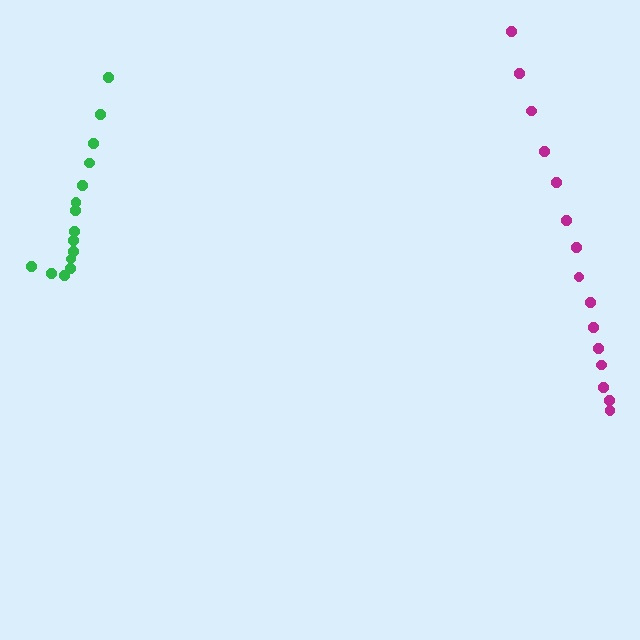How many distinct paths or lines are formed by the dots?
There are 2 distinct paths.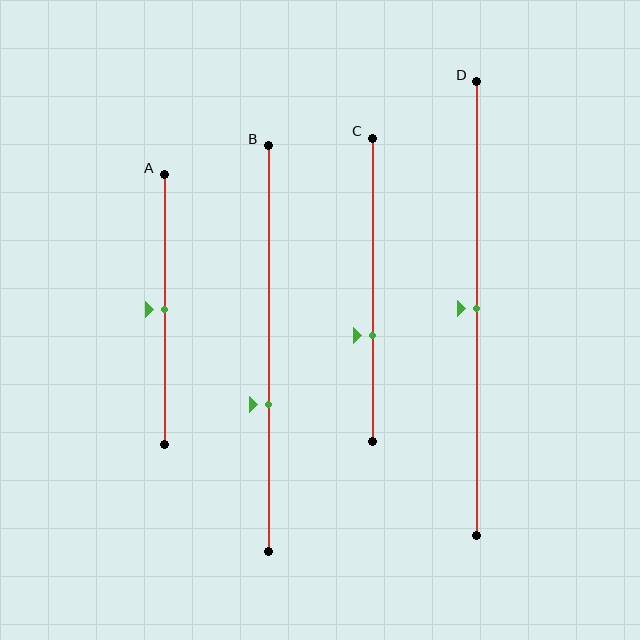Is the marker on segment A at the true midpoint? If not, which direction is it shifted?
Yes, the marker on segment A is at the true midpoint.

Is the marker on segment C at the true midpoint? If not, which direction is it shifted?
No, the marker on segment C is shifted downward by about 15% of the segment length.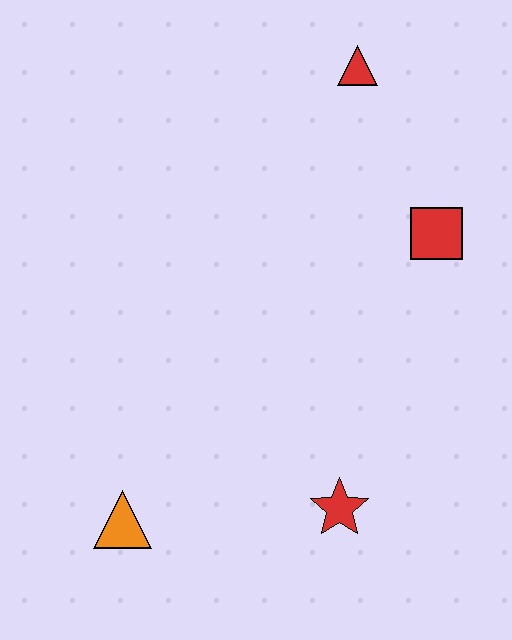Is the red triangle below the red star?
No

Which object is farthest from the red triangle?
The orange triangle is farthest from the red triangle.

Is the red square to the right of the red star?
Yes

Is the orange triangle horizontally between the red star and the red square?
No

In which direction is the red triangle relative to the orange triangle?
The red triangle is above the orange triangle.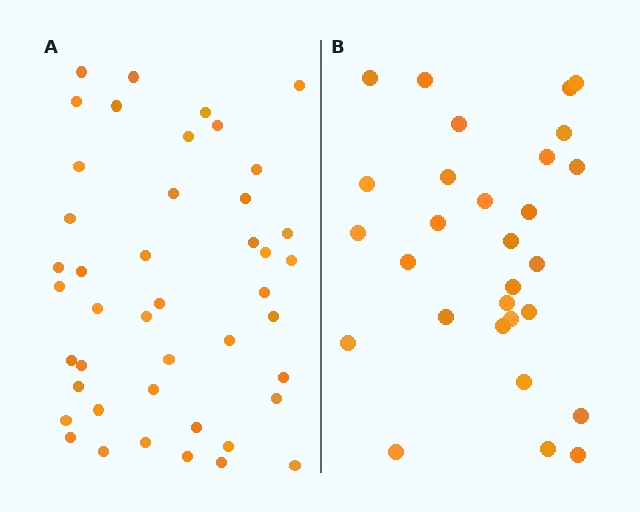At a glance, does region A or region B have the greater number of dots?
Region A (the left region) has more dots.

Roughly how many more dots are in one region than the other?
Region A has approximately 15 more dots than region B.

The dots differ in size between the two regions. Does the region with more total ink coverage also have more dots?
No. Region B has more total ink coverage because its dots are larger, but region A actually contains more individual dots. Total area can be misleading — the number of items is what matters here.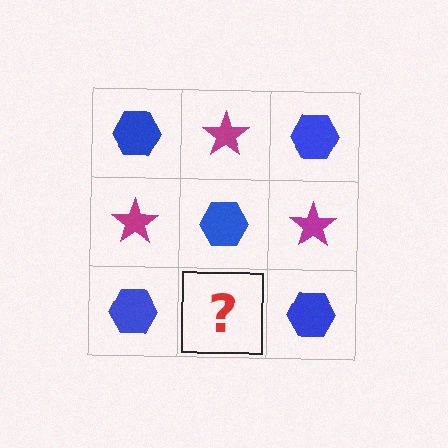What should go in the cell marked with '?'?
The missing cell should contain a magenta star.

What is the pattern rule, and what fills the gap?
The rule is that it alternates blue hexagon and magenta star in a checkerboard pattern. The gap should be filled with a magenta star.